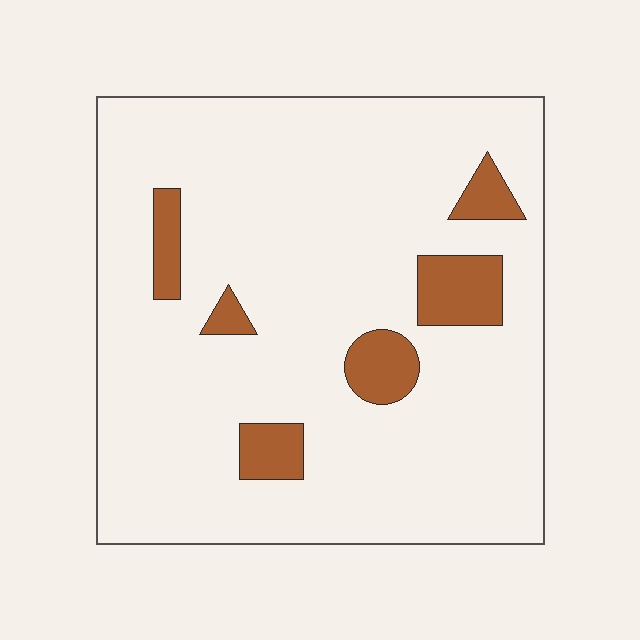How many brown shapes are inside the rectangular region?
6.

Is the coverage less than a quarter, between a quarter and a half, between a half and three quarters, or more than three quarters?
Less than a quarter.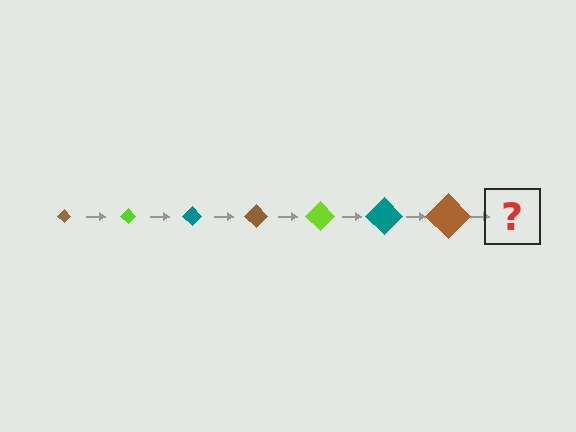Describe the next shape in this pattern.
It should be a lime diamond, larger than the previous one.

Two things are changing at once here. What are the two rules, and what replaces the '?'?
The two rules are that the diamond grows larger each step and the color cycles through brown, lime, and teal. The '?' should be a lime diamond, larger than the previous one.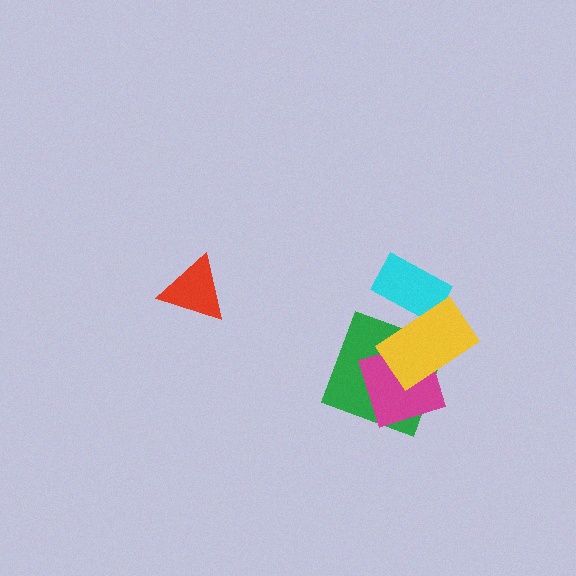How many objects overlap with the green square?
2 objects overlap with the green square.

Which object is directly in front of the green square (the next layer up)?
The magenta square is directly in front of the green square.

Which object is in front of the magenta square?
The yellow rectangle is in front of the magenta square.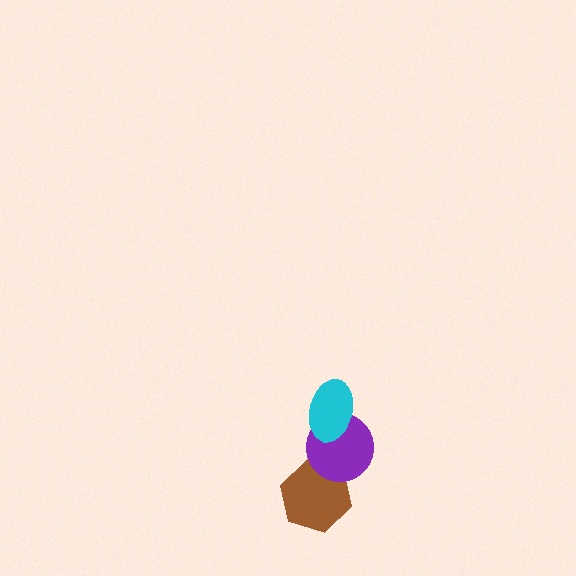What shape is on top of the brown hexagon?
The purple circle is on top of the brown hexagon.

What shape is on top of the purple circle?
The cyan ellipse is on top of the purple circle.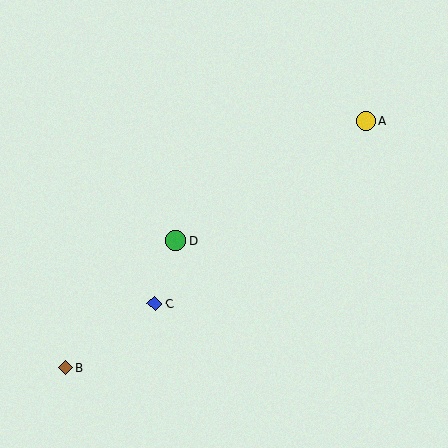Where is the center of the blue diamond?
The center of the blue diamond is at (155, 304).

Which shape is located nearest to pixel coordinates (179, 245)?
The green circle (labeled D) at (176, 241) is nearest to that location.